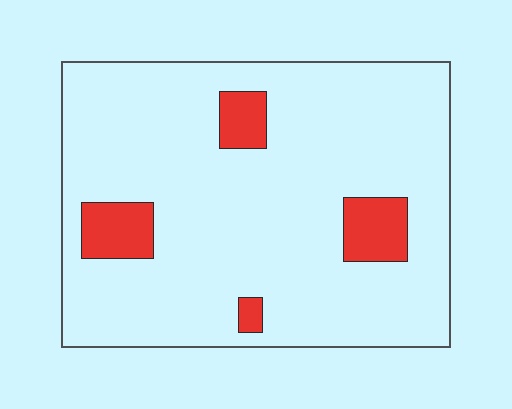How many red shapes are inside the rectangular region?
4.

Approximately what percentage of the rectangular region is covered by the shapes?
Approximately 10%.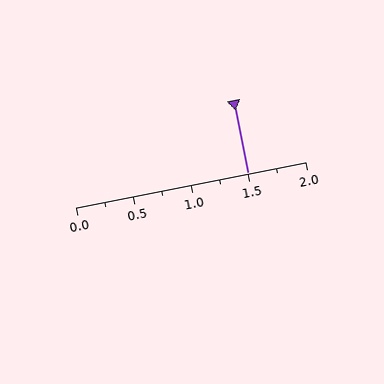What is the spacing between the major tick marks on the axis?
The major ticks are spaced 0.5 apart.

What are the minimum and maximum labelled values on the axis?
The axis runs from 0.0 to 2.0.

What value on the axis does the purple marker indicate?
The marker indicates approximately 1.5.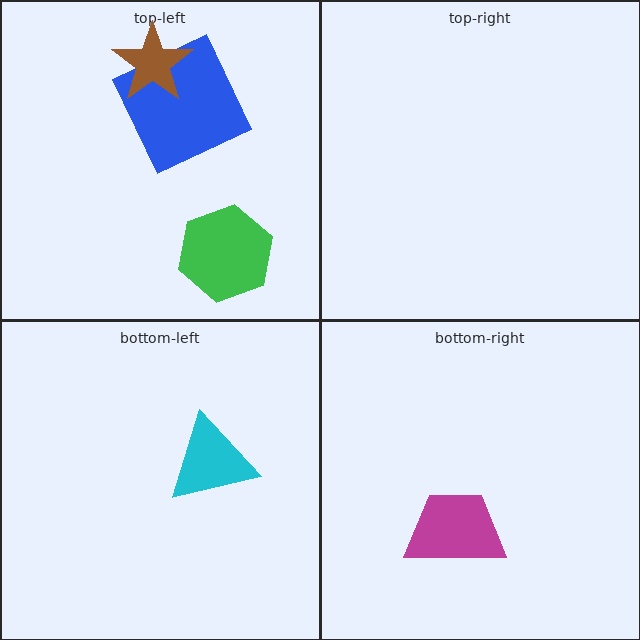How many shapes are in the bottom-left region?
1.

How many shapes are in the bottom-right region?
1.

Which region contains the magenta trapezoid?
The bottom-right region.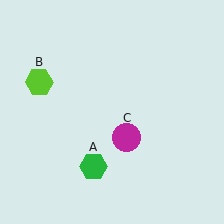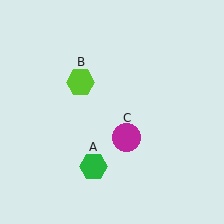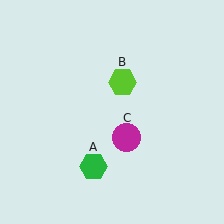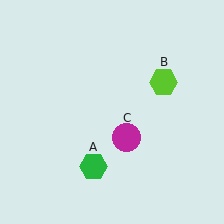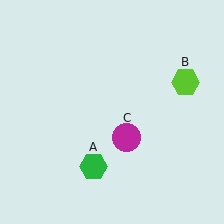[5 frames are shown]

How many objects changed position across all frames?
1 object changed position: lime hexagon (object B).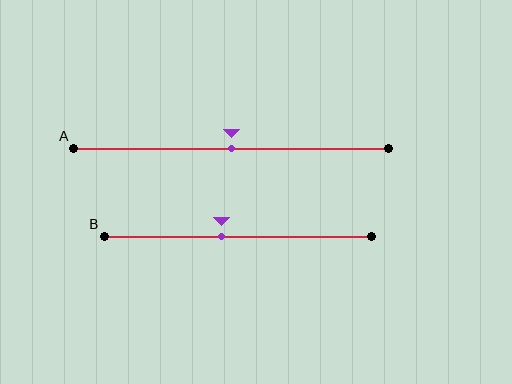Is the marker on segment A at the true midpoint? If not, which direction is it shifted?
Yes, the marker on segment A is at the true midpoint.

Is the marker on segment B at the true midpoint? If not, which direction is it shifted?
No, the marker on segment B is shifted to the left by about 6% of the segment length.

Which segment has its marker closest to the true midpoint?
Segment A has its marker closest to the true midpoint.